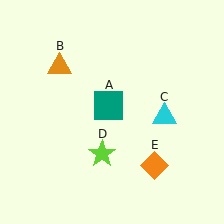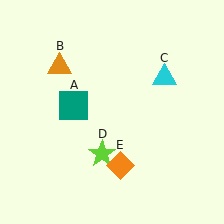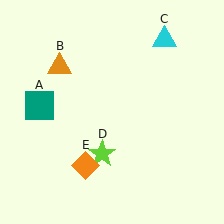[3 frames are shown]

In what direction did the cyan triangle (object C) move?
The cyan triangle (object C) moved up.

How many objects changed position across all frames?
3 objects changed position: teal square (object A), cyan triangle (object C), orange diamond (object E).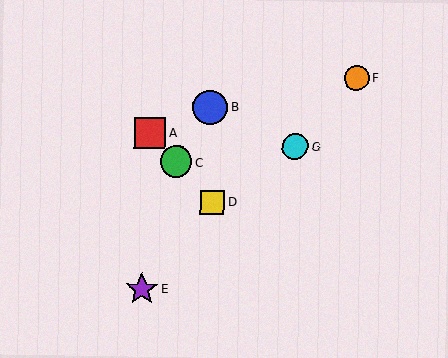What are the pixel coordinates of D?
Object D is at (212, 202).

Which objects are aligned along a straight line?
Objects A, C, D are aligned along a straight line.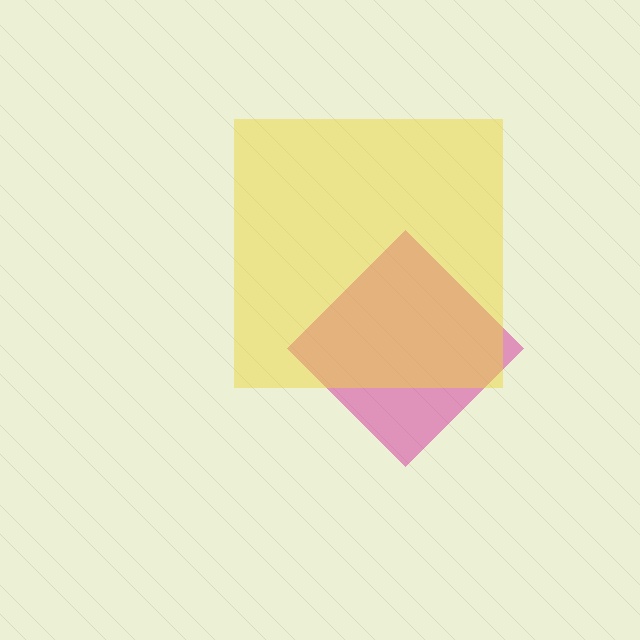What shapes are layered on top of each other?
The layered shapes are: a magenta diamond, a yellow square.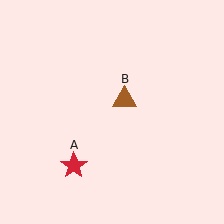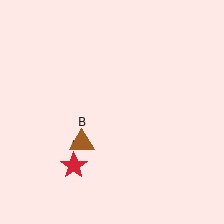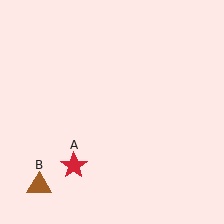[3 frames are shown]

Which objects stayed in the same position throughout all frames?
Red star (object A) remained stationary.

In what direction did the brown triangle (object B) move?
The brown triangle (object B) moved down and to the left.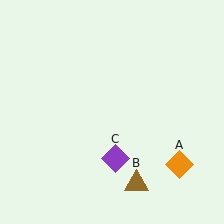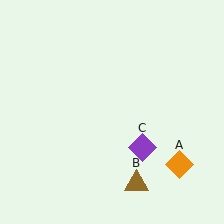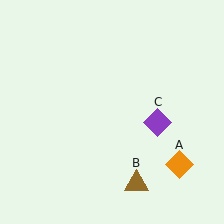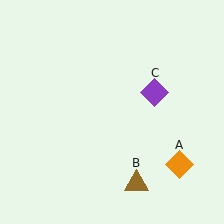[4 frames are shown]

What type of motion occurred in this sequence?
The purple diamond (object C) rotated counterclockwise around the center of the scene.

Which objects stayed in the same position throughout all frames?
Orange diamond (object A) and brown triangle (object B) remained stationary.